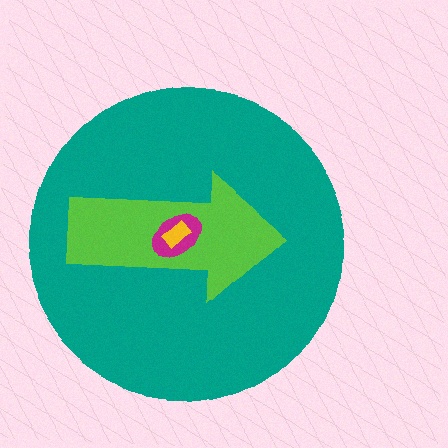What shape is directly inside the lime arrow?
The magenta ellipse.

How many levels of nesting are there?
4.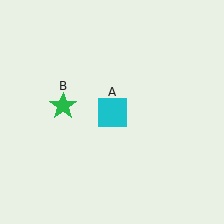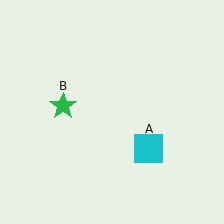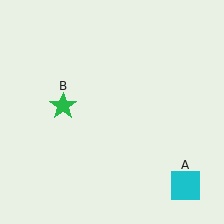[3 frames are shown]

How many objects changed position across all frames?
1 object changed position: cyan square (object A).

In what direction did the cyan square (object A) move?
The cyan square (object A) moved down and to the right.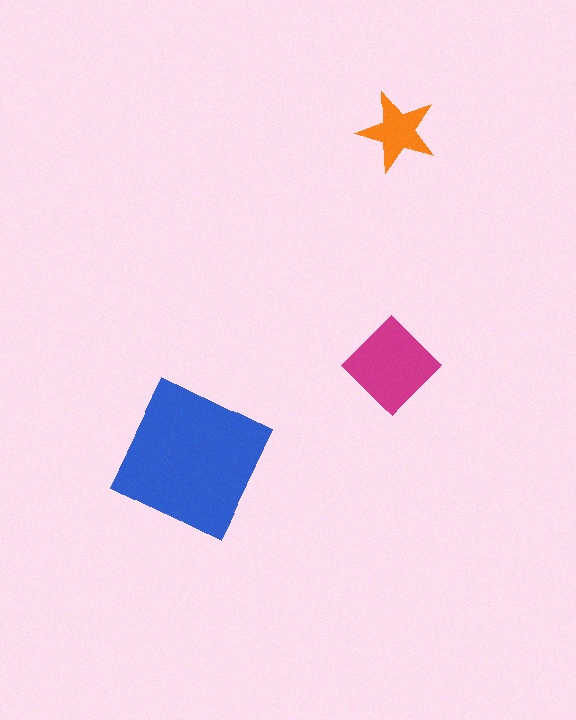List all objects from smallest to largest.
The orange star, the magenta diamond, the blue square.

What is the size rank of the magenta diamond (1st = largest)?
2nd.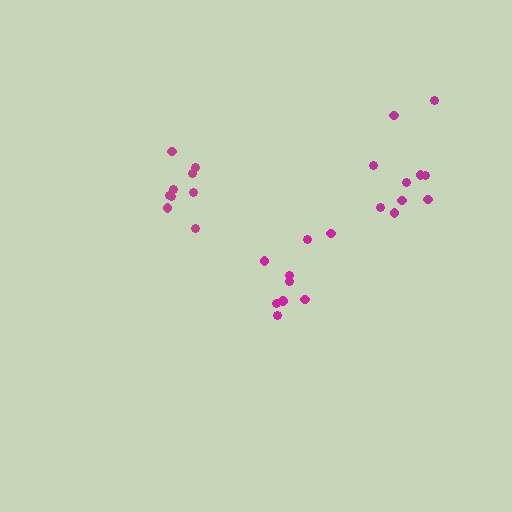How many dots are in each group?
Group 1: 10 dots, Group 2: 9 dots, Group 3: 9 dots (28 total).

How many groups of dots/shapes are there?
There are 3 groups.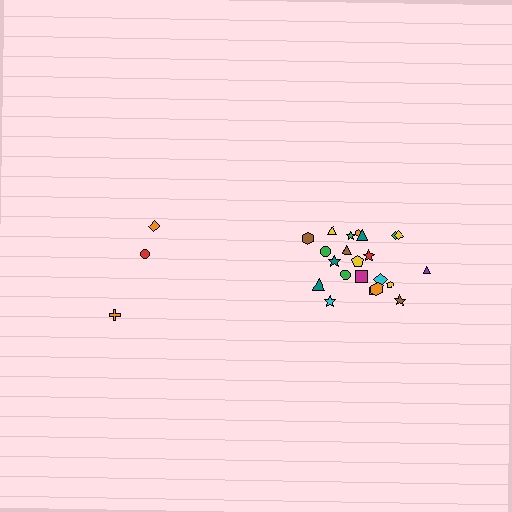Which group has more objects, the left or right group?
The right group.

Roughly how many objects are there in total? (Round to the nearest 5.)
Roughly 25 objects in total.